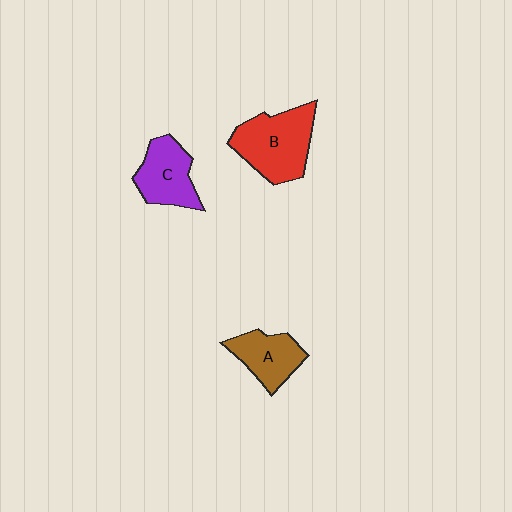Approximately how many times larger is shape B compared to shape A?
Approximately 1.5 times.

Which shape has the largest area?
Shape B (red).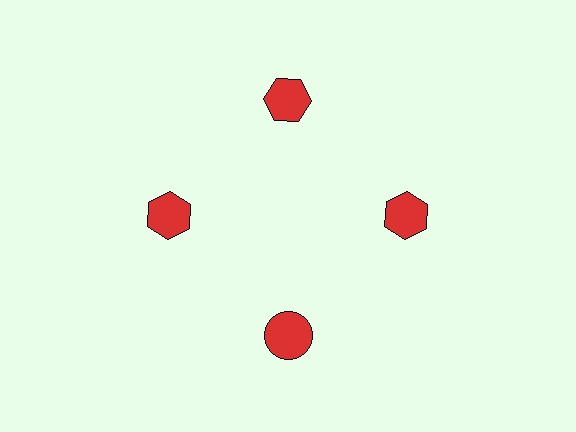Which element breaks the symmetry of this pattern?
The red circle at roughly the 6 o'clock position breaks the symmetry. All other shapes are red hexagons.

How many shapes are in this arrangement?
There are 4 shapes arranged in a ring pattern.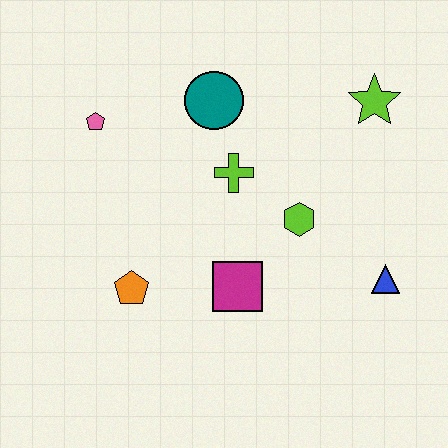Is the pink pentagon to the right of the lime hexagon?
No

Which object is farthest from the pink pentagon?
The blue triangle is farthest from the pink pentagon.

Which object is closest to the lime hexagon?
The lime cross is closest to the lime hexagon.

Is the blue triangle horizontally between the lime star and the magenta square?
No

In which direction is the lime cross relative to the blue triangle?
The lime cross is to the left of the blue triangle.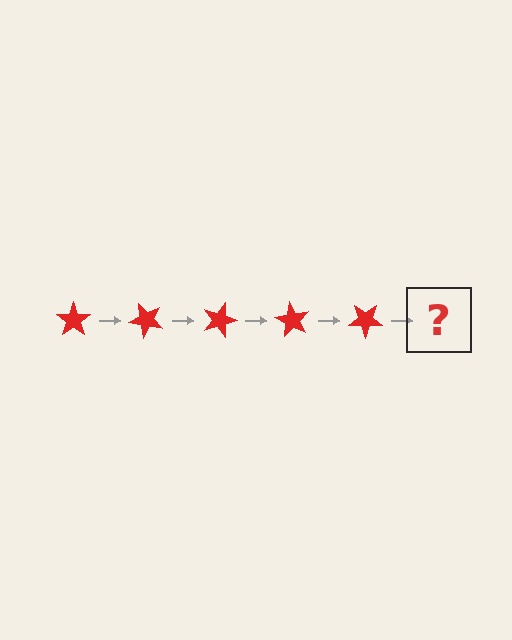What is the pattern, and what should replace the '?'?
The pattern is that the star rotates 45 degrees each step. The '?' should be a red star rotated 225 degrees.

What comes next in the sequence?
The next element should be a red star rotated 225 degrees.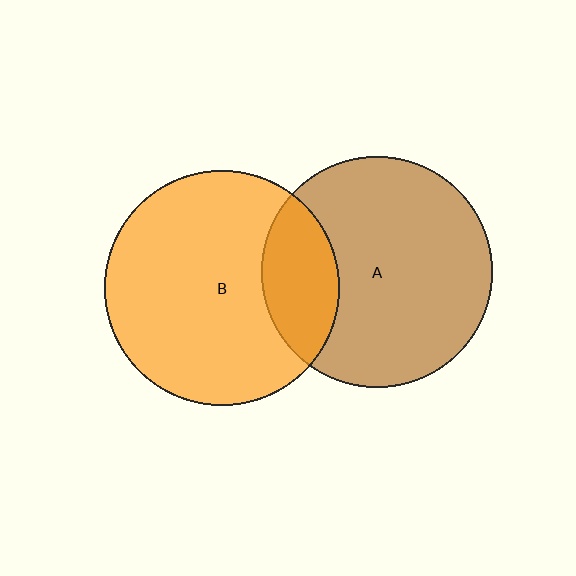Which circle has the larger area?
Circle B (orange).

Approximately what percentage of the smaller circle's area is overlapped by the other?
Approximately 20%.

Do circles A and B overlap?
Yes.